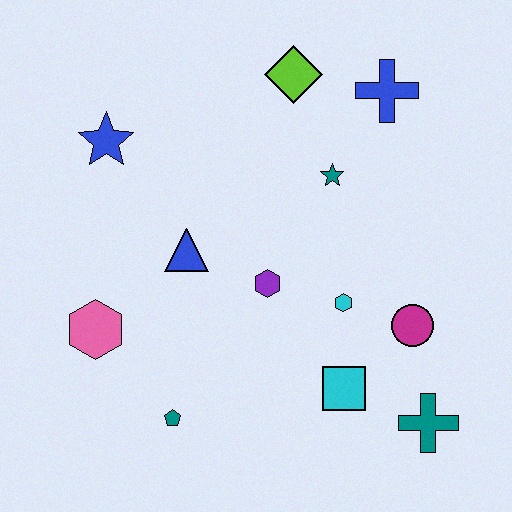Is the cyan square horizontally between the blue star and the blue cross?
Yes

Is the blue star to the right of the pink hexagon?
Yes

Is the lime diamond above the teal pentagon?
Yes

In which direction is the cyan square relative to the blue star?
The cyan square is below the blue star.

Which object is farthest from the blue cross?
The teal pentagon is farthest from the blue cross.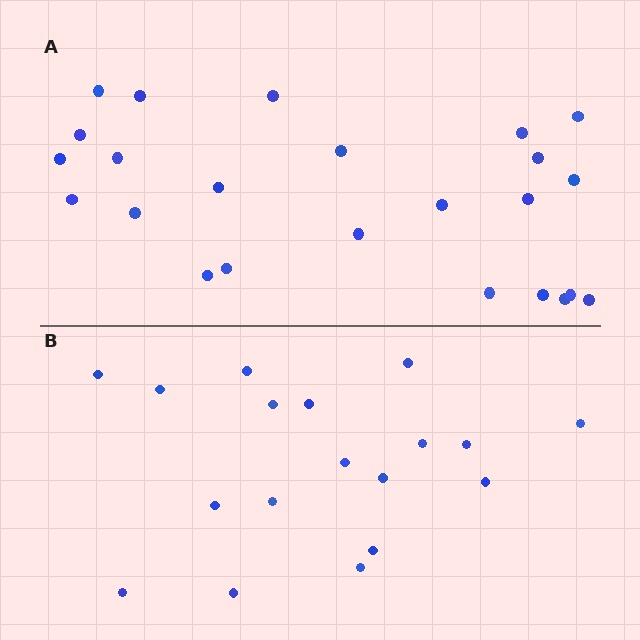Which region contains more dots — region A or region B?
Region A (the top region) has more dots.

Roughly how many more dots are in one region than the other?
Region A has about 6 more dots than region B.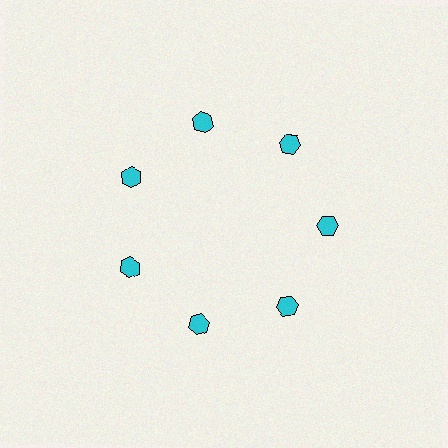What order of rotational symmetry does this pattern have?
This pattern has 7-fold rotational symmetry.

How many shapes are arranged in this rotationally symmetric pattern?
There are 7 shapes, arranged in 7 groups of 1.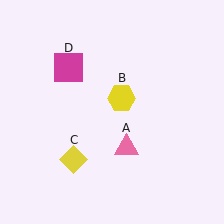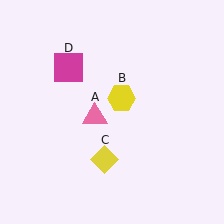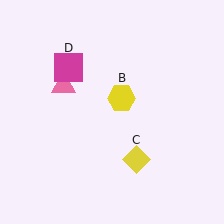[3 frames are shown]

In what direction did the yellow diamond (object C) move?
The yellow diamond (object C) moved right.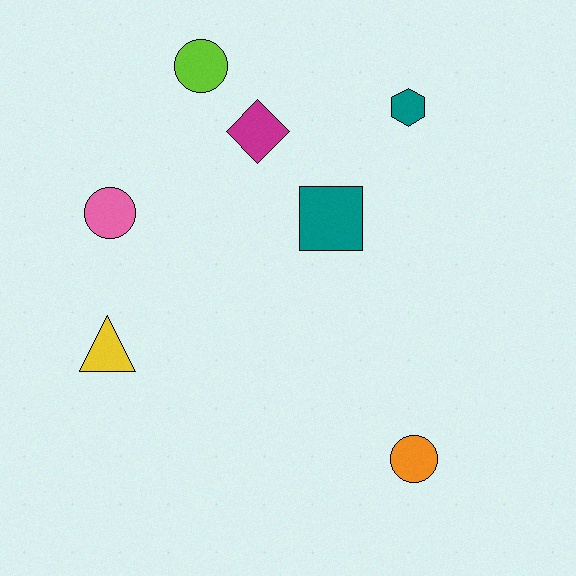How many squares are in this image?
There is 1 square.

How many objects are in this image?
There are 7 objects.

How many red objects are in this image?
There are no red objects.